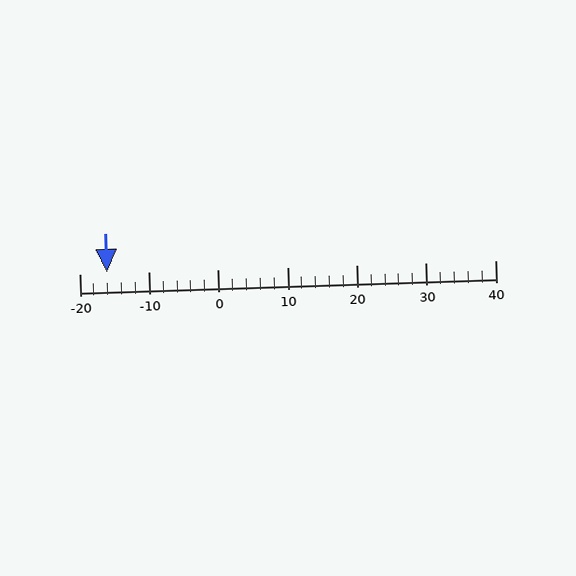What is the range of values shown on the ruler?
The ruler shows values from -20 to 40.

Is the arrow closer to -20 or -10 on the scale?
The arrow is closer to -20.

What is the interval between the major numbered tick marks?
The major tick marks are spaced 10 units apart.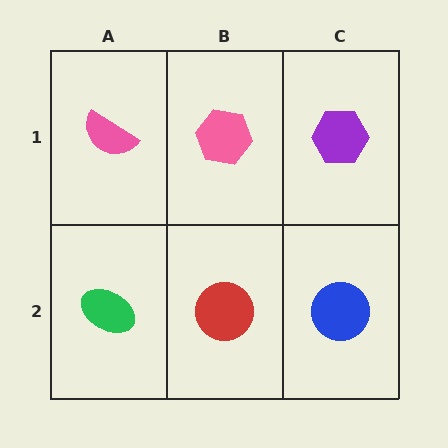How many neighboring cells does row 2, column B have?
3.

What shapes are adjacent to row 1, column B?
A red circle (row 2, column B), a pink semicircle (row 1, column A), a purple hexagon (row 1, column C).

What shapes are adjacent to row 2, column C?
A purple hexagon (row 1, column C), a red circle (row 2, column B).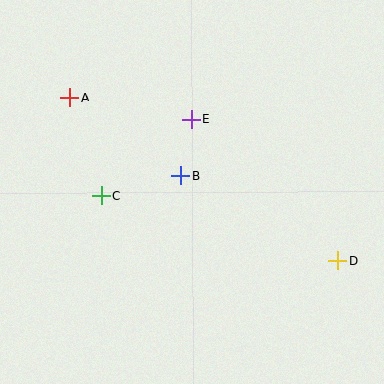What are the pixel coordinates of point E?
Point E is at (191, 119).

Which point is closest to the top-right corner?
Point E is closest to the top-right corner.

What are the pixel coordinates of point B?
Point B is at (180, 176).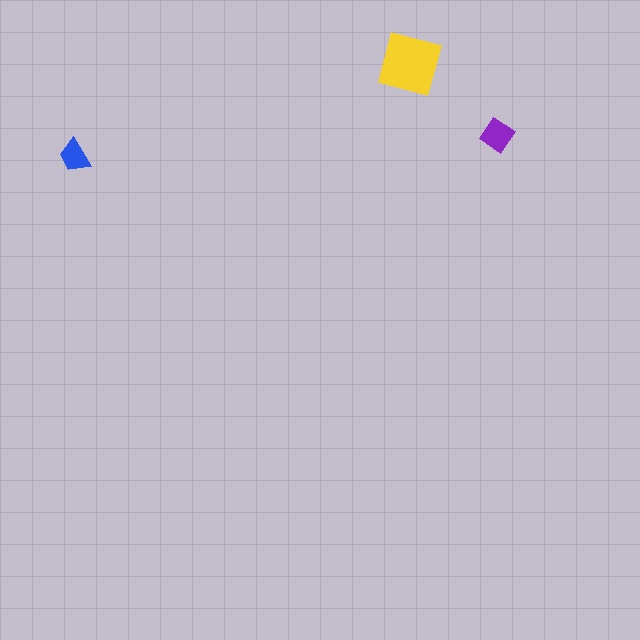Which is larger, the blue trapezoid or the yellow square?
The yellow square.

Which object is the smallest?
The blue trapezoid.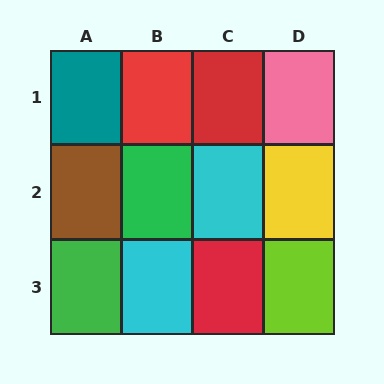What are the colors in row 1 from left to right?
Teal, red, red, pink.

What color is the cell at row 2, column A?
Brown.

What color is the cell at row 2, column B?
Green.